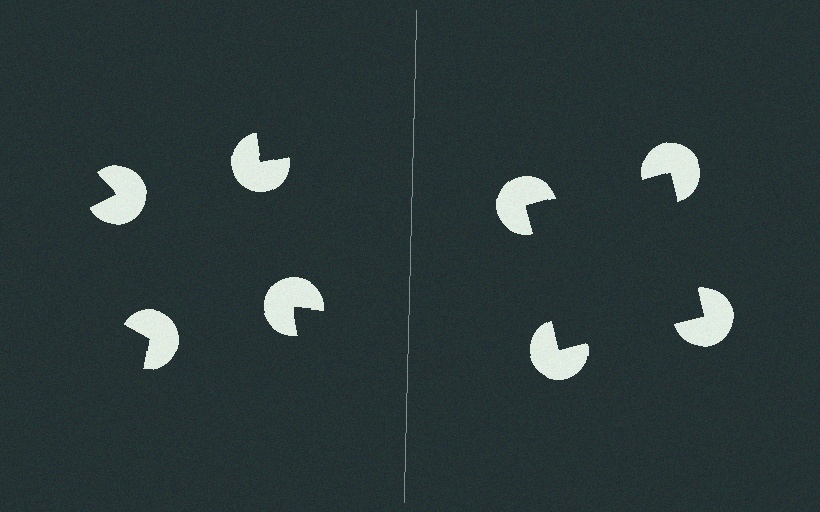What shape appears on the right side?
An illusory square.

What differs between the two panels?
The pac-man discs are positioned identically on both sides; only the wedge orientations differ. On the right they align to a square; on the left they are misaligned.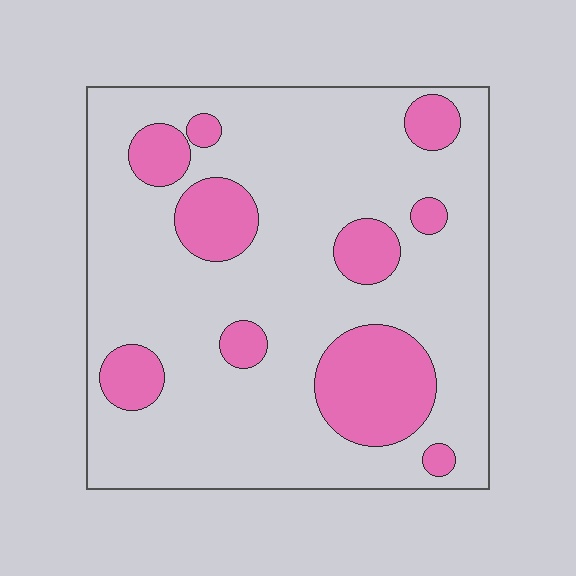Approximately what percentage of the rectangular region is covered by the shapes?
Approximately 20%.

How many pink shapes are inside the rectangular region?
10.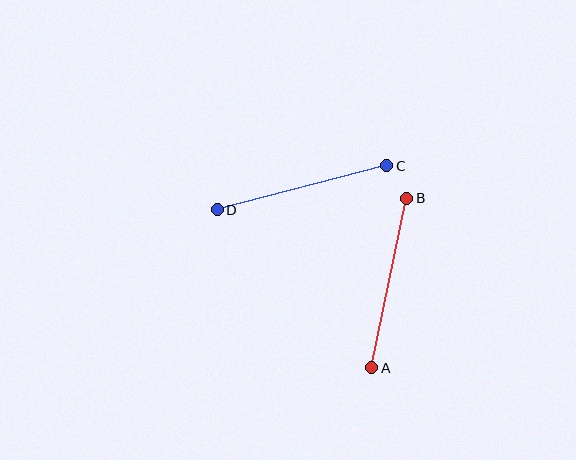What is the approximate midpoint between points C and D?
The midpoint is at approximately (302, 188) pixels.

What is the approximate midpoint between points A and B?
The midpoint is at approximately (389, 283) pixels.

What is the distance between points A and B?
The distance is approximately 173 pixels.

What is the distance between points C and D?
The distance is approximately 175 pixels.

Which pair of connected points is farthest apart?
Points C and D are farthest apart.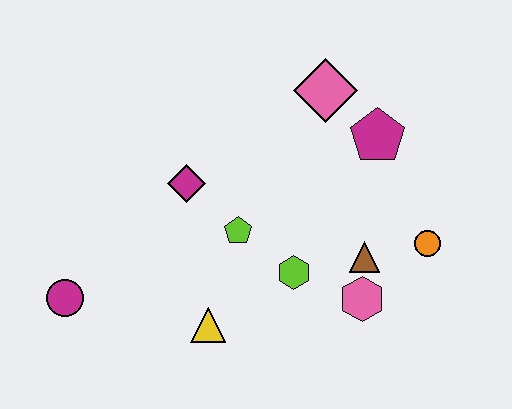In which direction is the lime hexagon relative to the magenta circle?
The lime hexagon is to the right of the magenta circle.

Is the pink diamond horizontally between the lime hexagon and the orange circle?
Yes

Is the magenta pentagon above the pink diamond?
No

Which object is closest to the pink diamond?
The magenta pentagon is closest to the pink diamond.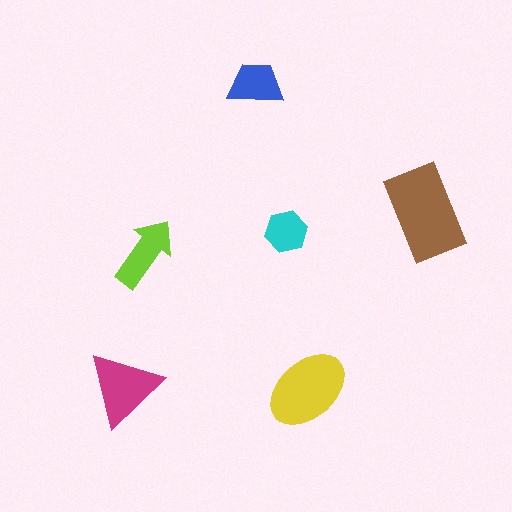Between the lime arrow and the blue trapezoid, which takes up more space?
The lime arrow.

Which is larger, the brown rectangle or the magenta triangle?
The brown rectangle.